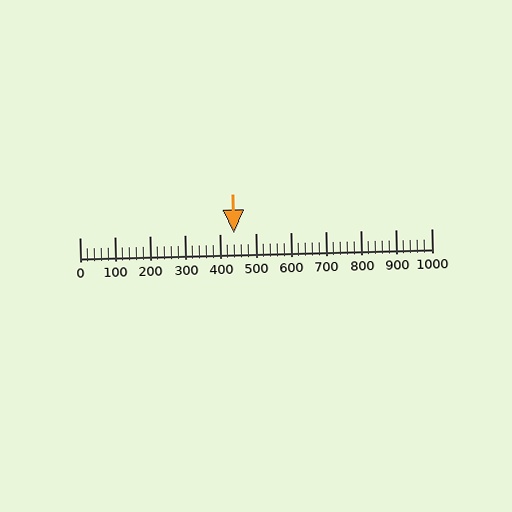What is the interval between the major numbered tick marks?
The major tick marks are spaced 100 units apart.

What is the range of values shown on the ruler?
The ruler shows values from 0 to 1000.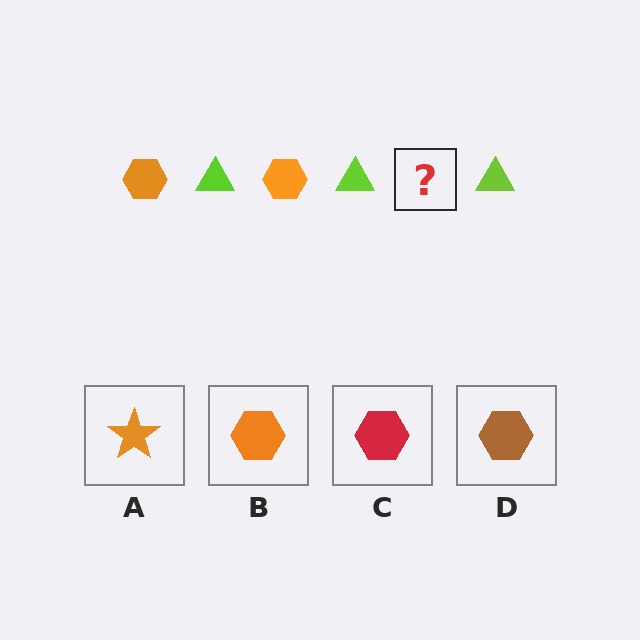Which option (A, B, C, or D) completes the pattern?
B.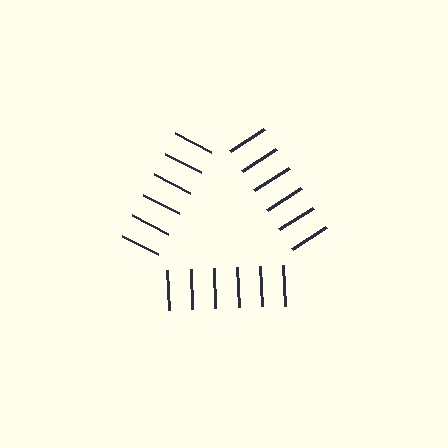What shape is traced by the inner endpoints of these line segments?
An illusory triangle — the line segments terminate on its edges but no continuous stroke is drawn.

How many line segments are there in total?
18 — 6 along each of the 3 edges.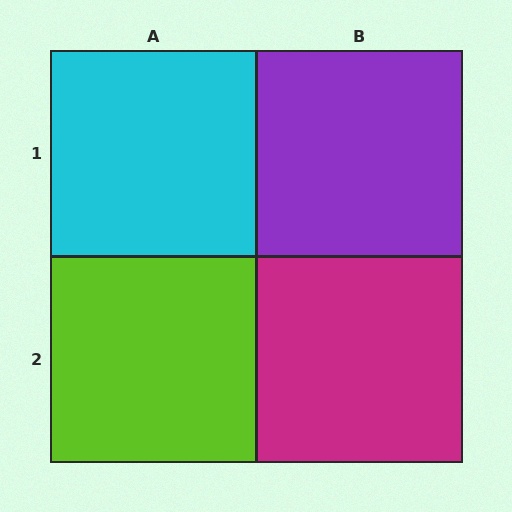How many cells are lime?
1 cell is lime.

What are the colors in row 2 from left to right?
Lime, magenta.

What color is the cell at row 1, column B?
Purple.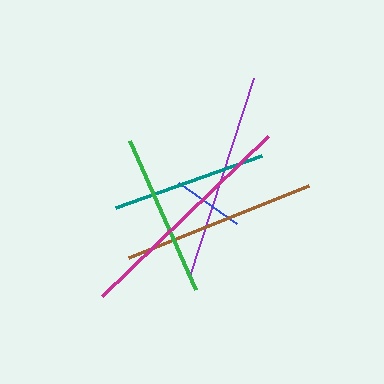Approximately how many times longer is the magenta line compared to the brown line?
The magenta line is approximately 1.2 times the length of the brown line.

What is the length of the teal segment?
The teal segment is approximately 155 pixels long.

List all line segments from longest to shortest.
From longest to shortest: magenta, purple, brown, green, teal, blue.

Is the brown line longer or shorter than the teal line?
The brown line is longer than the teal line.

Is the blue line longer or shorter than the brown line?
The brown line is longer than the blue line.